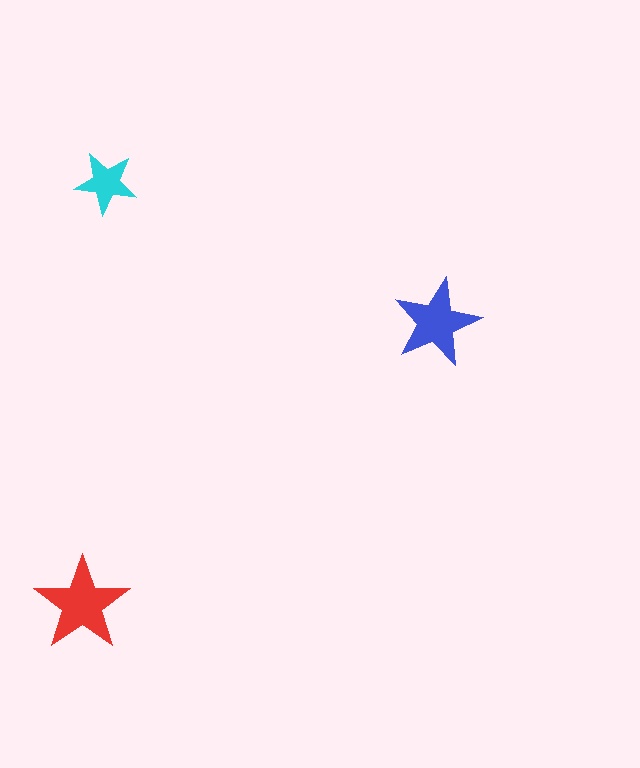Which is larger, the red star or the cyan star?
The red one.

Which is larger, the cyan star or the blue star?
The blue one.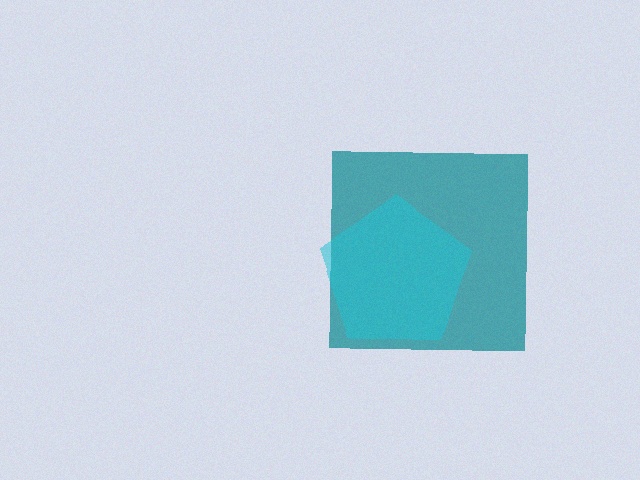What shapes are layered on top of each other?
The layered shapes are: a teal square, a cyan pentagon.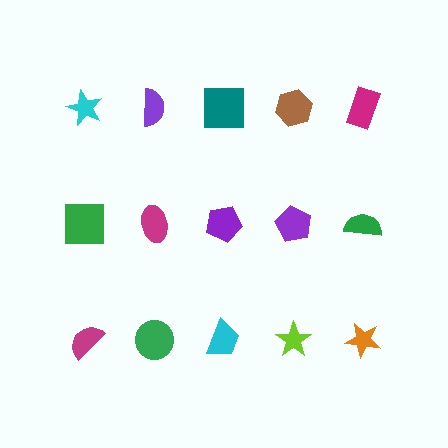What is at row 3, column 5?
An orange star.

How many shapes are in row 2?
5 shapes.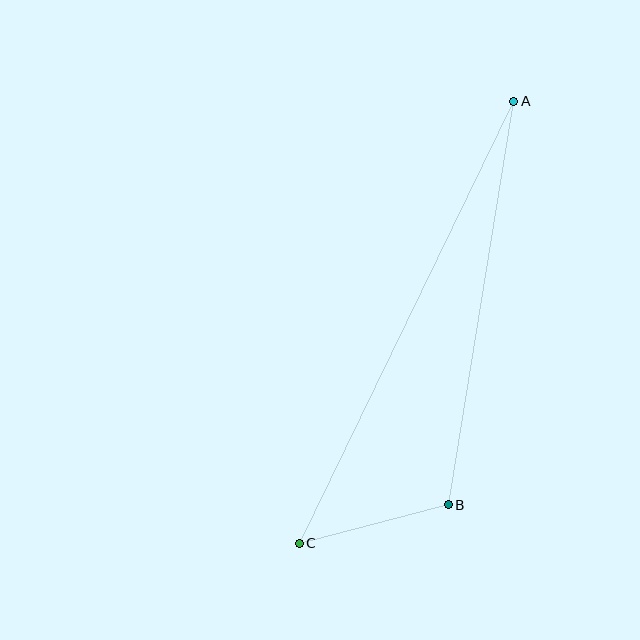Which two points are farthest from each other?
Points A and C are farthest from each other.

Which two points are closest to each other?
Points B and C are closest to each other.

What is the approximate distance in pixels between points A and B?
The distance between A and B is approximately 409 pixels.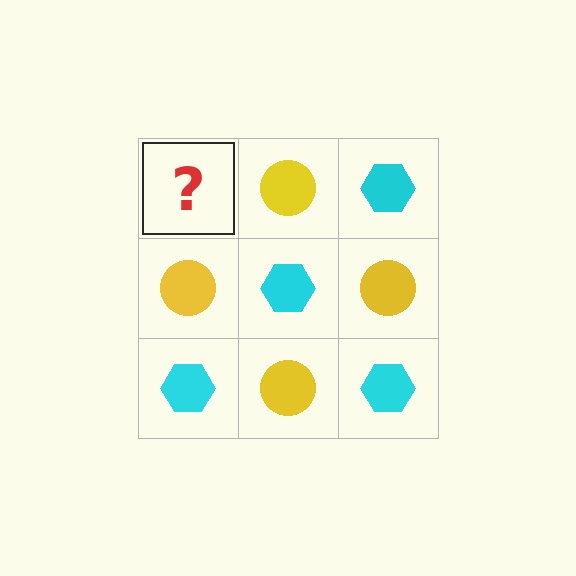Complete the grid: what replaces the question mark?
The question mark should be replaced with a cyan hexagon.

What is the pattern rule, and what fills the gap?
The rule is that it alternates cyan hexagon and yellow circle in a checkerboard pattern. The gap should be filled with a cyan hexagon.